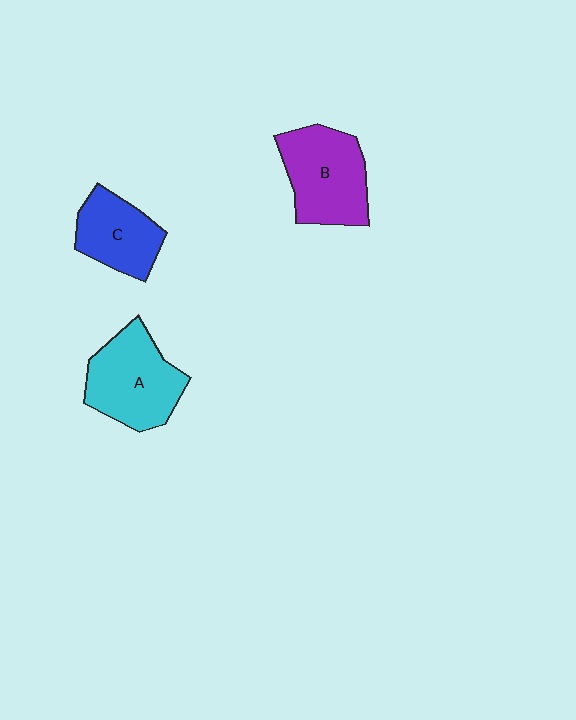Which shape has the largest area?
Shape A (cyan).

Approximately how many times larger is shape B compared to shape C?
Approximately 1.3 times.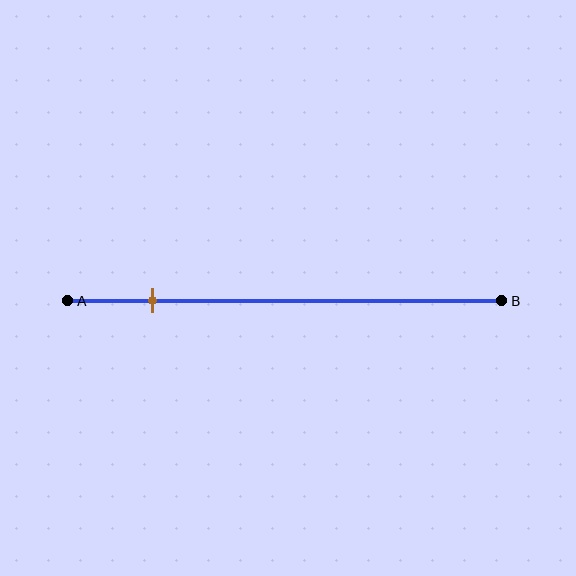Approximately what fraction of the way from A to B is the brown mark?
The brown mark is approximately 20% of the way from A to B.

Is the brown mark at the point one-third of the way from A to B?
No, the mark is at about 20% from A, not at the 33% one-third point.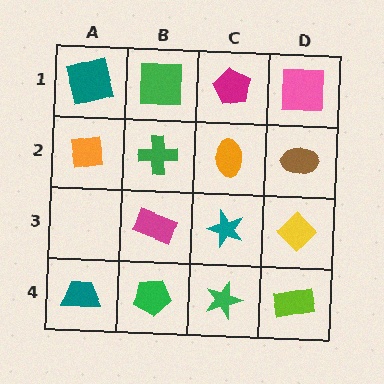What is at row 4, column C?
A green star.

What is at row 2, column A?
An orange square.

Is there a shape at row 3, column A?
No, that cell is empty.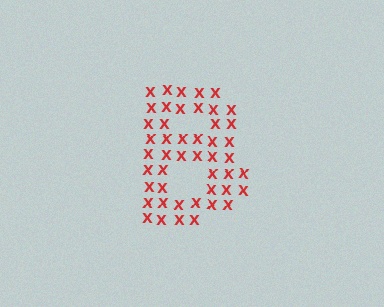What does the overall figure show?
The overall figure shows the letter B.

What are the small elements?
The small elements are letter X's.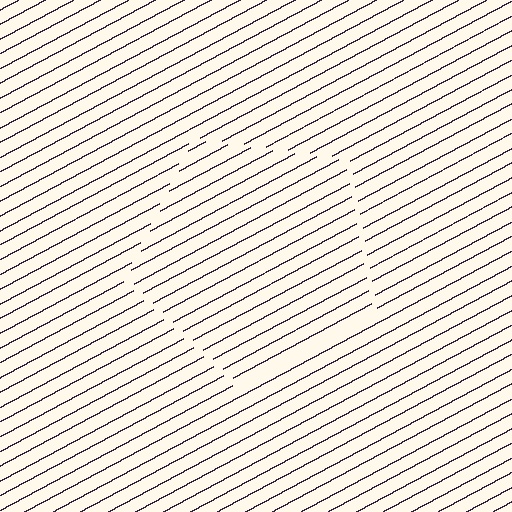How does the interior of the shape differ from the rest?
The interior of the shape contains the same grating, shifted by half a period — the contour is defined by the phase discontinuity where line-ends from the inner and outer gratings abut.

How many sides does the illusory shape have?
5 sides — the line-ends trace a pentagon.